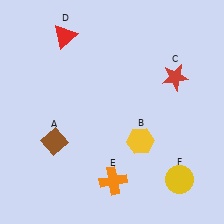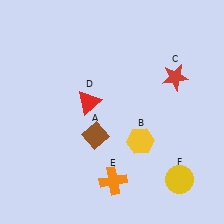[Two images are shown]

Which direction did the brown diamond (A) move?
The brown diamond (A) moved right.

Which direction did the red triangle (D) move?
The red triangle (D) moved down.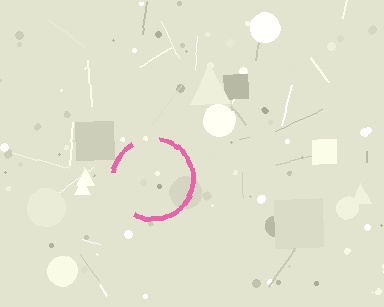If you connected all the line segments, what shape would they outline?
They would outline a circle.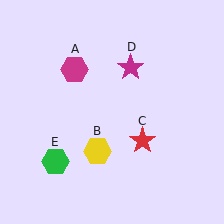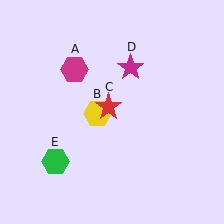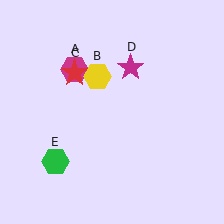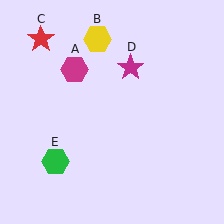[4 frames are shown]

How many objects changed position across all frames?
2 objects changed position: yellow hexagon (object B), red star (object C).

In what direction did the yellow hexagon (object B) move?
The yellow hexagon (object B) moved up.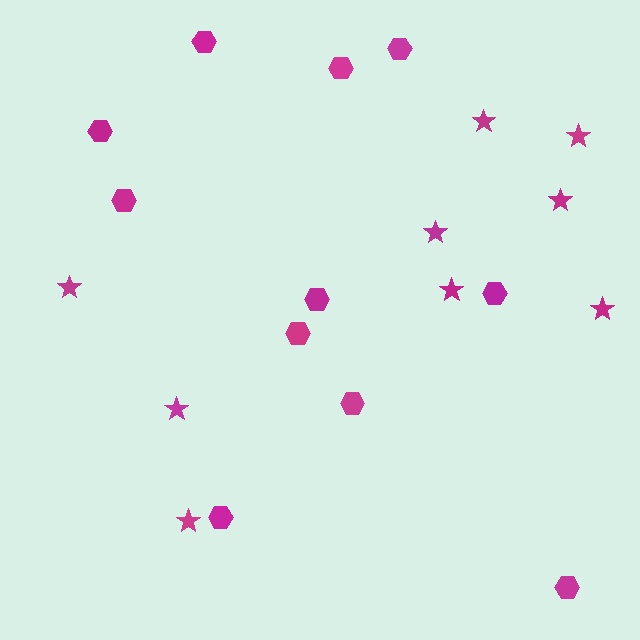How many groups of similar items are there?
There are 2 groups: one group of hexagons (11) and one group of stars (9).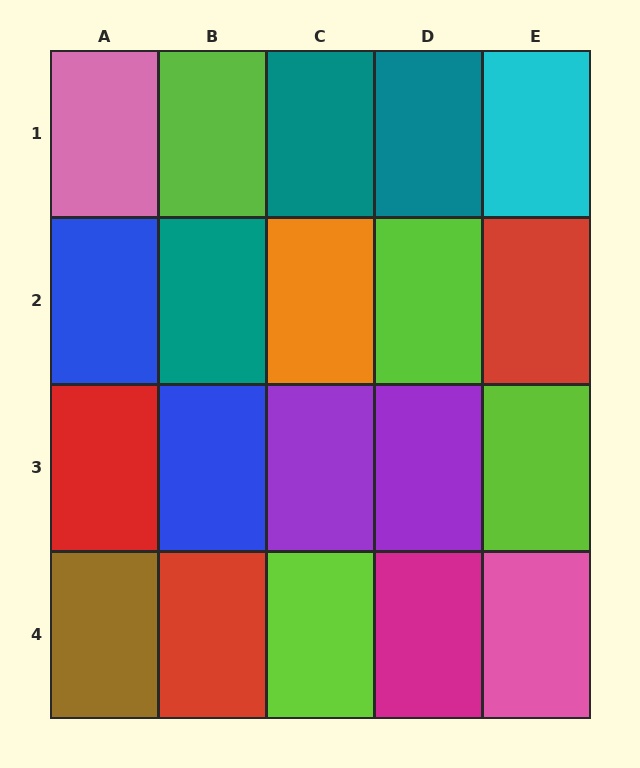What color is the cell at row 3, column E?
Lime.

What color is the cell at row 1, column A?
Pink.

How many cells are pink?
2 cells are pink.